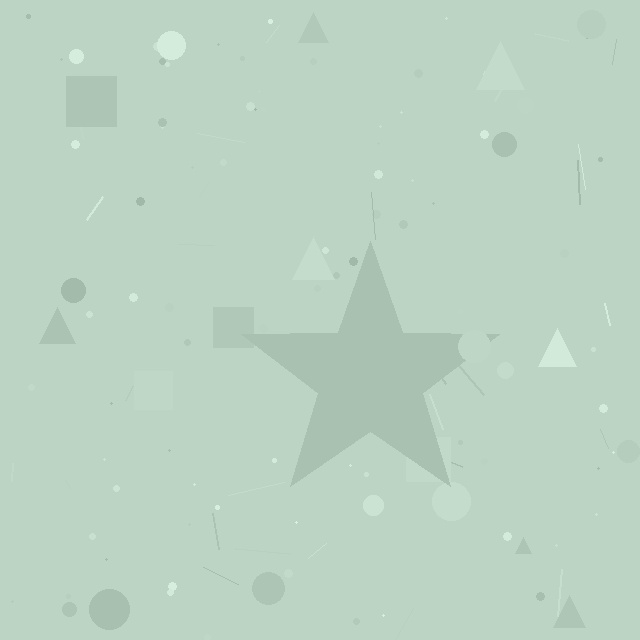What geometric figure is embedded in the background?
A star is embedded in the background.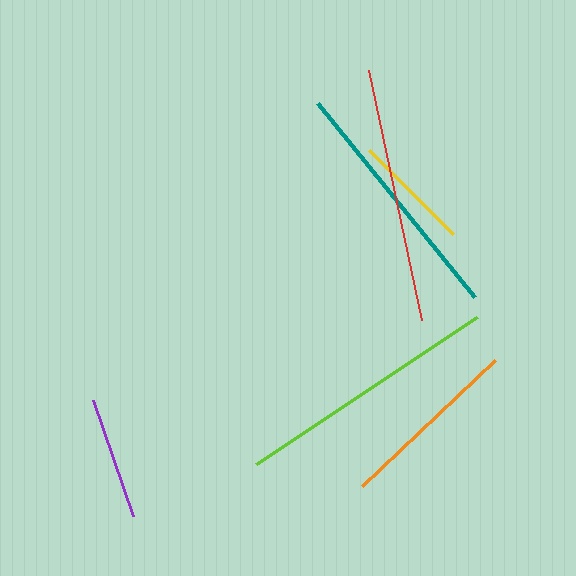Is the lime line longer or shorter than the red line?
The lime line is longer than the red line.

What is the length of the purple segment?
The purple segment is approximately 124 pixels long.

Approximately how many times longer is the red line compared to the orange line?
The red line is approximately 1.4 times the length of the orange line.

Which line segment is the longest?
The lime line is the longest at approximately 266 pixels.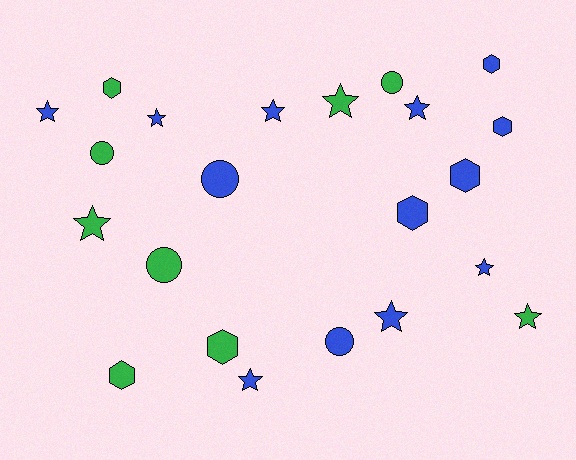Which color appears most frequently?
Blue, with 13 objects.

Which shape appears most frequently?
Star, with 10 objects.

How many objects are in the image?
There are 22 objects.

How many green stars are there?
There are 3 green stars.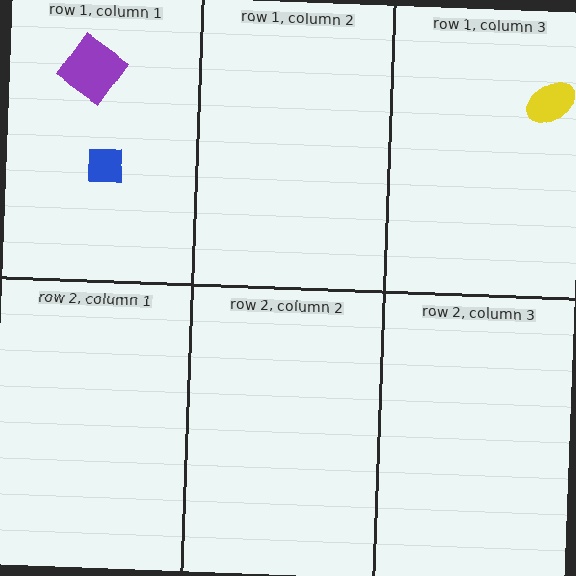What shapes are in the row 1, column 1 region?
The blue square, the purple diamond.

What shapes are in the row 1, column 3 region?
The yellow ellipse.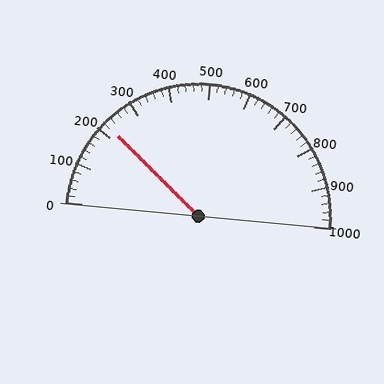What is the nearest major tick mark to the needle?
The nearest major tick mark is 200.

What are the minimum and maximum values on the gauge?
The gauge ranges from 0 to 1000.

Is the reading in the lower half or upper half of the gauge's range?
The reading is in the lower half of the range (0 to 1000).